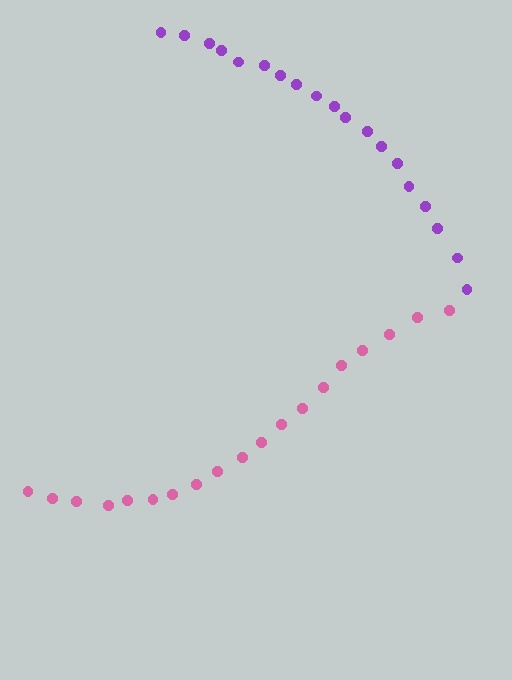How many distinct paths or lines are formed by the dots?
There are 2 distinct paths.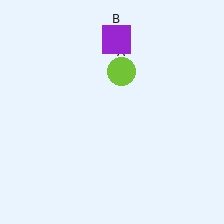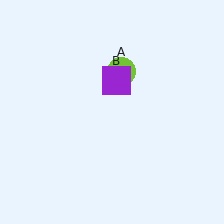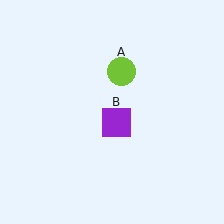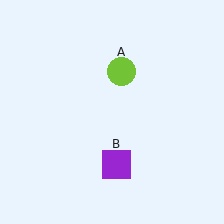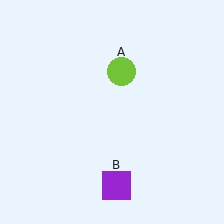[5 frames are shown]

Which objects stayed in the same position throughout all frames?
Lime circle (object A) remained stationary.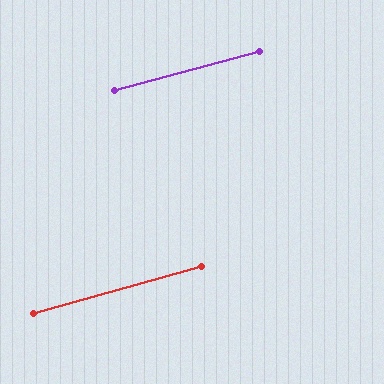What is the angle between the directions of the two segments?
Approximately 0 degrees.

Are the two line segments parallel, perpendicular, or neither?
Parallel — their directions differ by only 0.5°.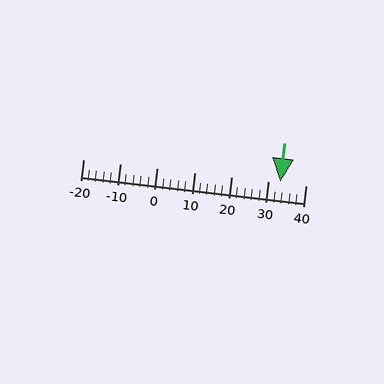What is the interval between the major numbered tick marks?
The major tick marks are spaced 10 units apart.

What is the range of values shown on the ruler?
The ruler shows values from -20 to 40.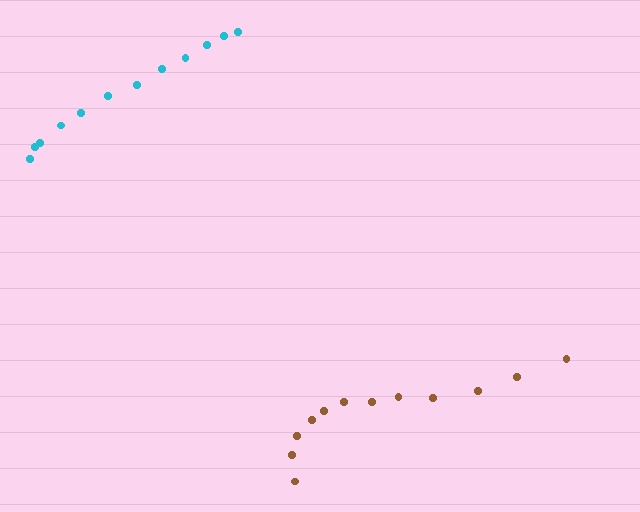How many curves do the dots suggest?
There are 2 distinct paths.